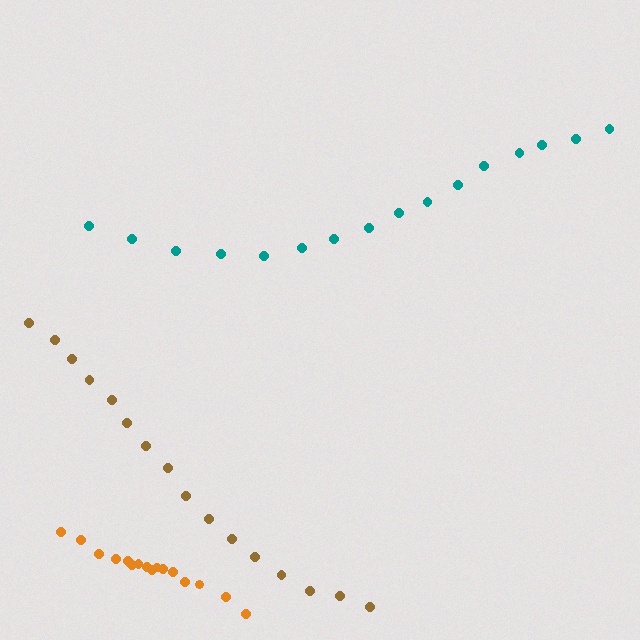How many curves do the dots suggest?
There are 3 distinct paths.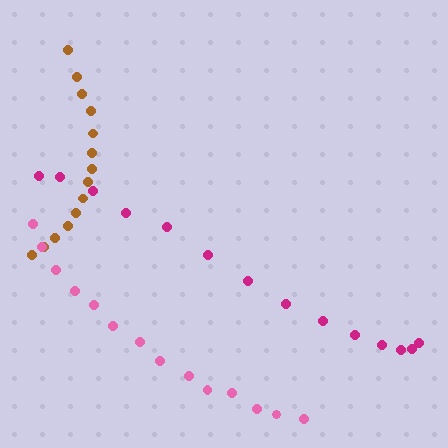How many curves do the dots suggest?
There are 3 distinct paths.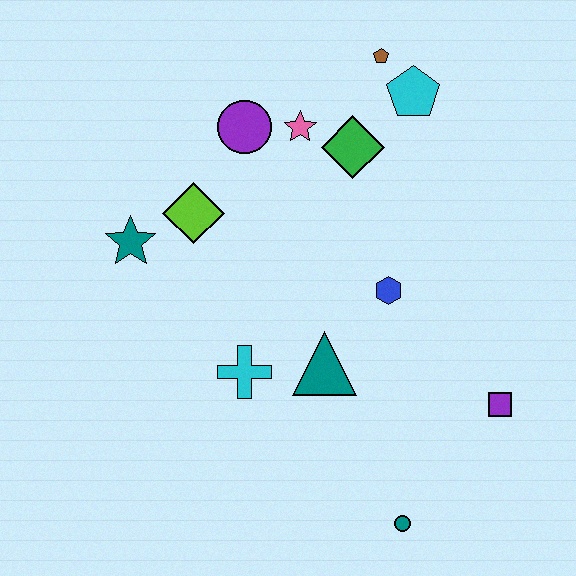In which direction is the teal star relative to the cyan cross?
The teal star is above the cyan cross.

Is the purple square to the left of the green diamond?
No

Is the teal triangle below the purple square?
No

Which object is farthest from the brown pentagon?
The teal circle is farthest from the brown pentagon.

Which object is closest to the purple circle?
The pink star is closest to the purple circle.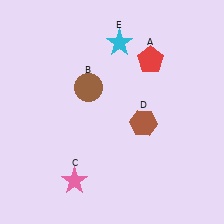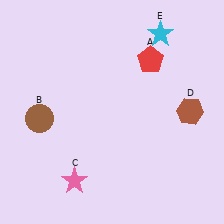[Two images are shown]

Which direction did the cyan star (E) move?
The cyan star (E) moved right.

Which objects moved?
The objects that moved are: the brown circle (B), the brown hexagon (D), the cyan star (E).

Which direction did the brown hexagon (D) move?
The brown hexagon (D) moved right.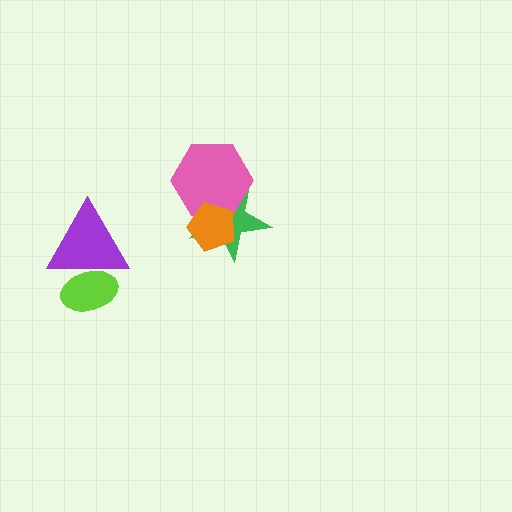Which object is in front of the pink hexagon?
The orange pentagon is in front of the pink hexagon.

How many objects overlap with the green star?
2 objects overlap with the green star.